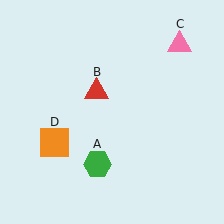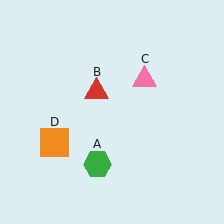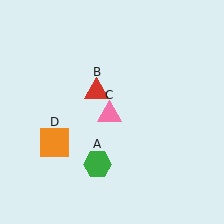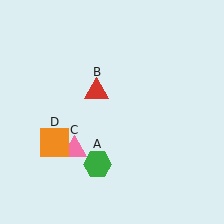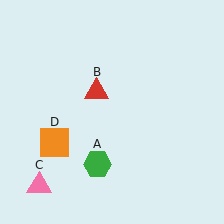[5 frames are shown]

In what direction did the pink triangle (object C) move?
The pink triangle (object C) moved down and to the left.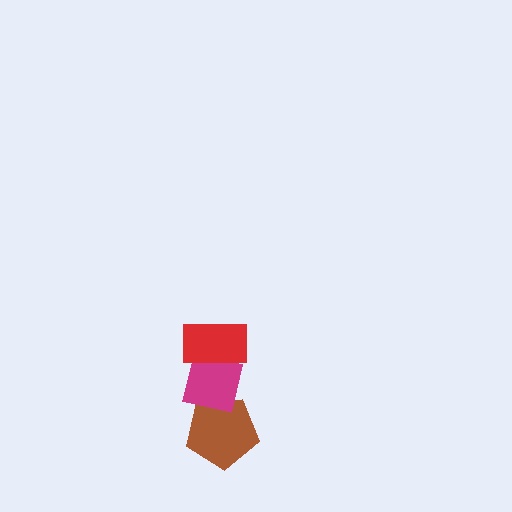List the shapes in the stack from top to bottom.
From top to bottom: the red rectangle, the magenta square, the brown pentagon.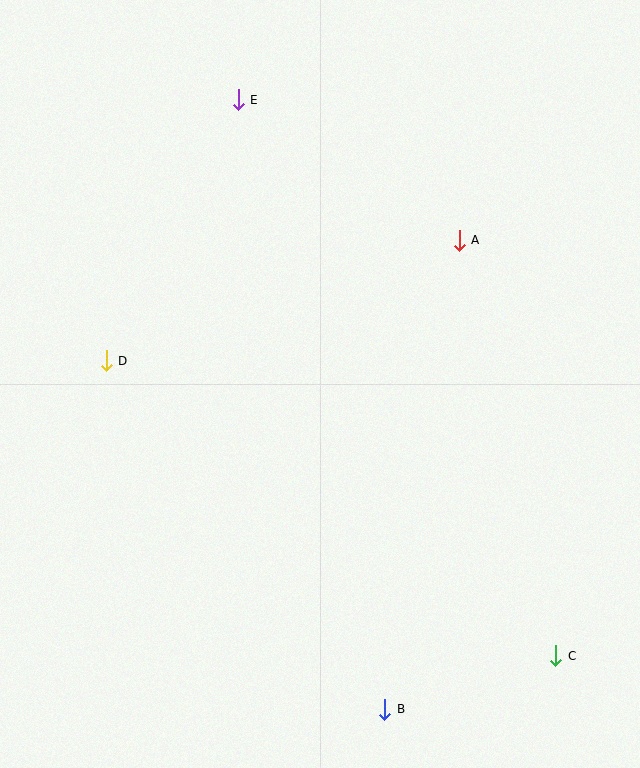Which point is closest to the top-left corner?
Point E is closest to the top-left corner.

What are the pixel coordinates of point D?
Point D is at (106, 361).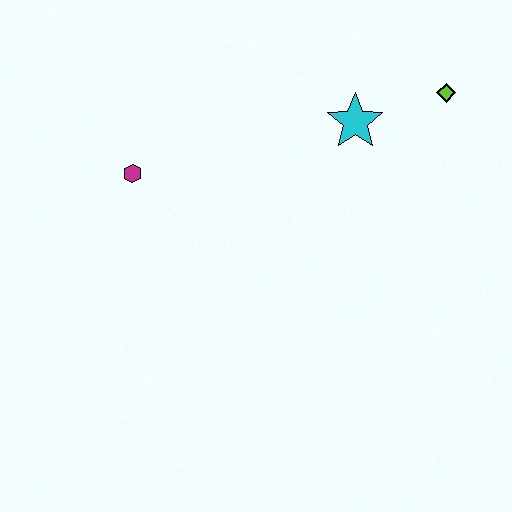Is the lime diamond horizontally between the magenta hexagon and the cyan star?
No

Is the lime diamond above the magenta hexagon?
Yes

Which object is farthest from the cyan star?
The magenta hexagon is farthest from the cyan star.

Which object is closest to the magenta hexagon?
The cyan star is closest to the magenta hexagon.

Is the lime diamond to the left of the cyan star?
No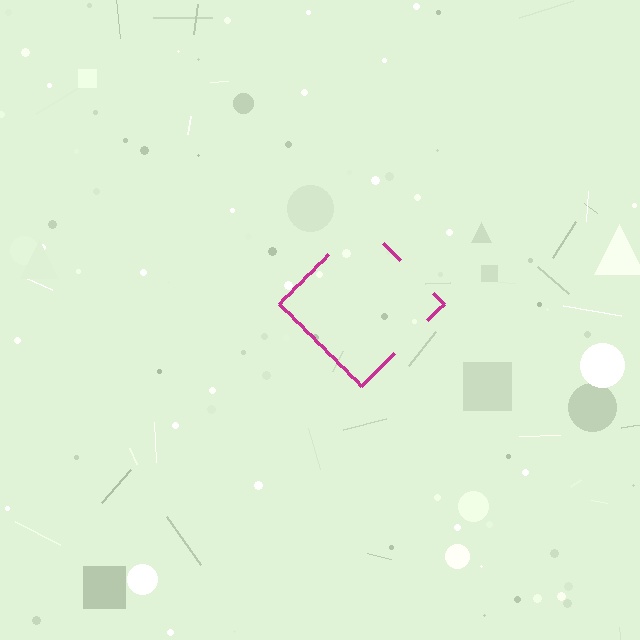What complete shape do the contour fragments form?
The contour fragments form a diamond.